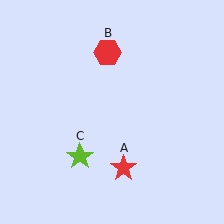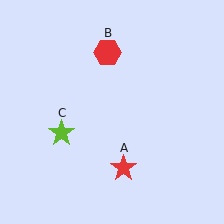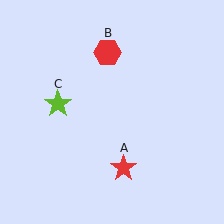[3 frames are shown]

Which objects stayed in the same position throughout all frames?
Red star (object A) and red hexagon (object B) remained stationary.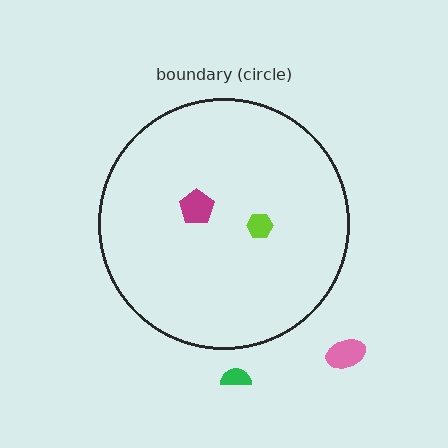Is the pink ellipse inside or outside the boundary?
Outside.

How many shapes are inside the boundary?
2 inside, 2 outside.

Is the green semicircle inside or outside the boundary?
Outside.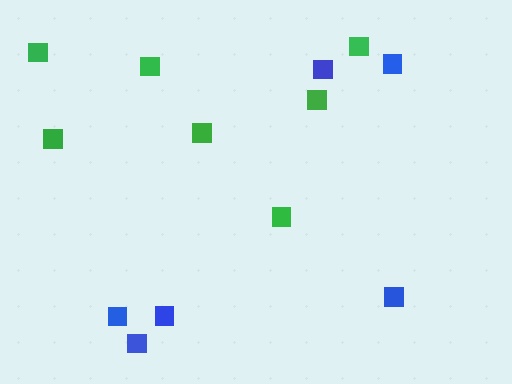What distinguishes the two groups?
There are 2 groups: one group of blue squares (6) and one group of green squares (7).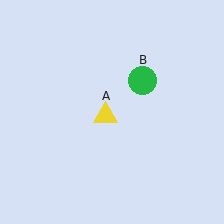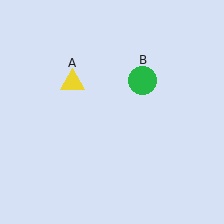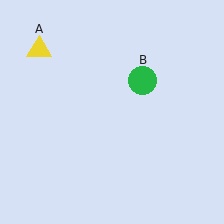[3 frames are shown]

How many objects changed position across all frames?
1 object changed position: yellow triangle (object A).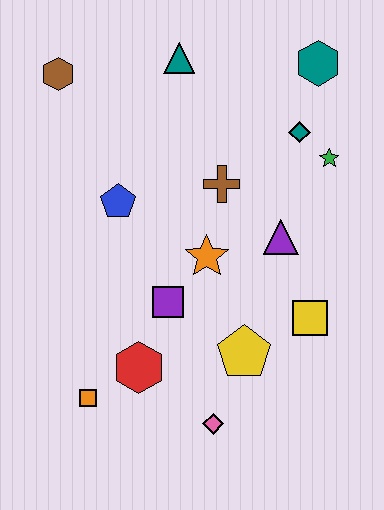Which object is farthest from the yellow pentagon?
The brown hexagon is farthest from the yellow pentagon.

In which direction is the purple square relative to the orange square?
The purple square is above the orange square.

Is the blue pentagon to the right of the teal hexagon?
No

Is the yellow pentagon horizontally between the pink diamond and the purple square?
No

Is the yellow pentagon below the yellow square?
Yes